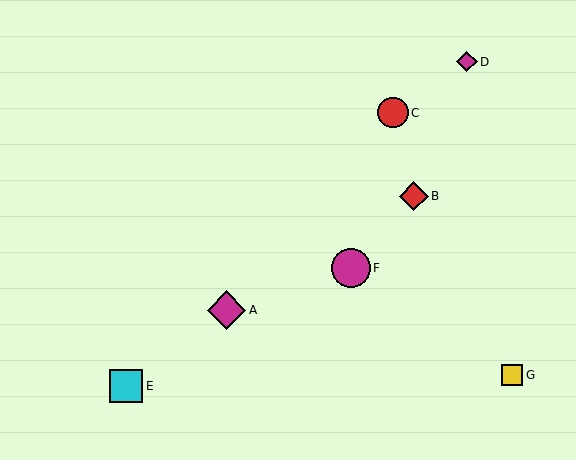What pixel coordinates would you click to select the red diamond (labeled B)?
Click at (414, 196) to select the red diamond B.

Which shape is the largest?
The magenta circle (labeled F) is the largest.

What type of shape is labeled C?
Shape C is a red circle.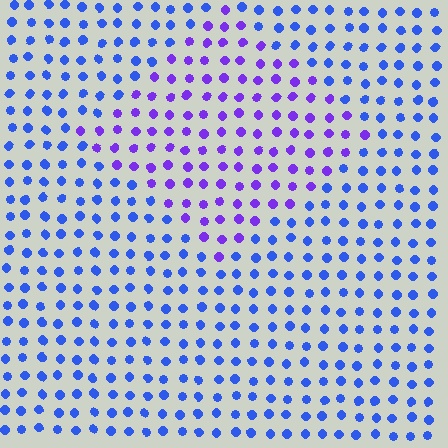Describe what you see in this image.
The image is filled with small blue elements in a uniform arrangement. A diamond-shaped region is visible where the elements are tinted to a slightly different hue, forming a subtle color boundary.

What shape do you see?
I see a diamond.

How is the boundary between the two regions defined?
The boundary is defined purely by a slight shift in hue (about 39 degrees). Spacing, size, and orientation are identical on both sides.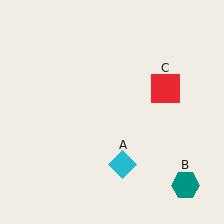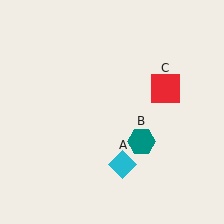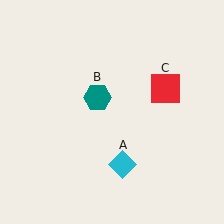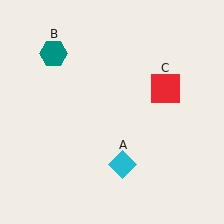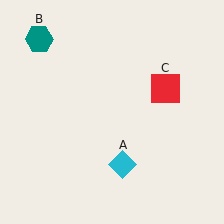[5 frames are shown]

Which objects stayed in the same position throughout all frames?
Cyan diamond (object A) and red square (object C) remained stationary.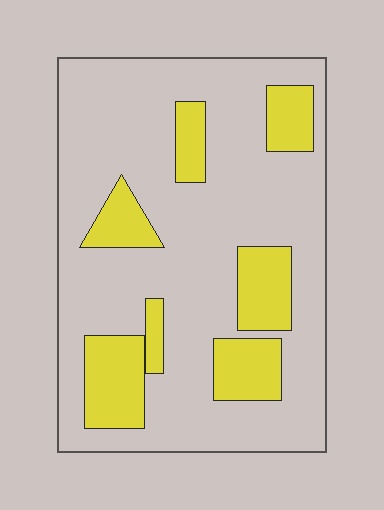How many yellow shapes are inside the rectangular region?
7.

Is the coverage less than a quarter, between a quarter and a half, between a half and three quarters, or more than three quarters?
Less than a quarter.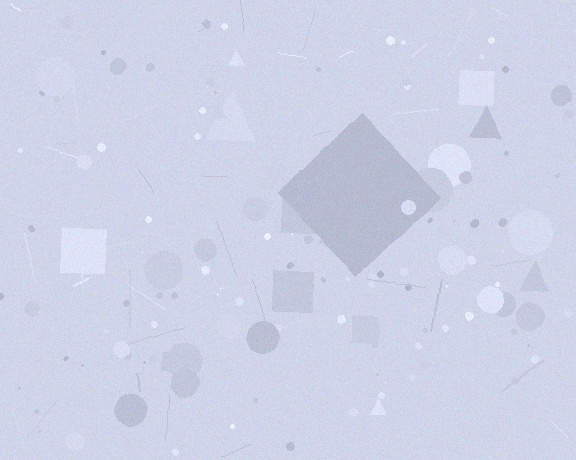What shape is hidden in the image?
A diamond is hidden in the image.